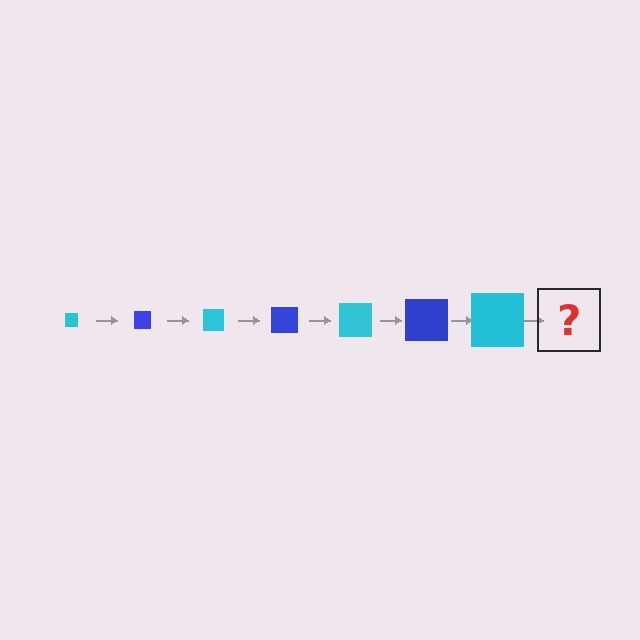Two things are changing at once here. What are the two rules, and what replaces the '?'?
The two rules are that the square grows larger each step and the color cycles through cyan and blue. The '?' should be a blue square, larger than the previous one.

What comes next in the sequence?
The next element should be a blue square, larger than the previous one.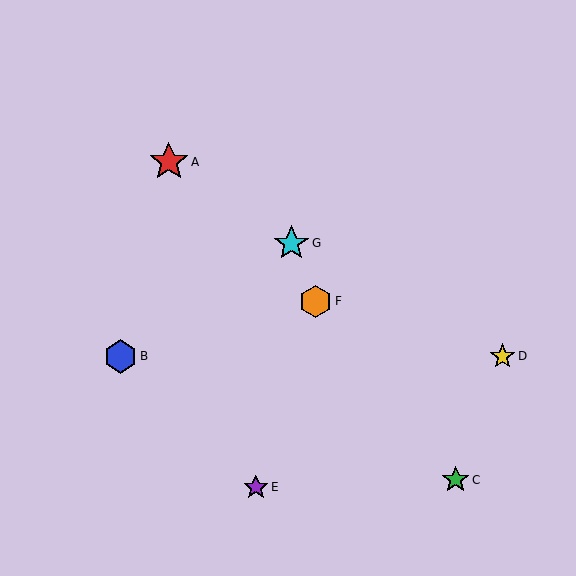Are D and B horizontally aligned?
Yes, both are at y≈356.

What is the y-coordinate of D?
Object D is at y≈356.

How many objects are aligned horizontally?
2 objects (B, D) are aligned horizontally.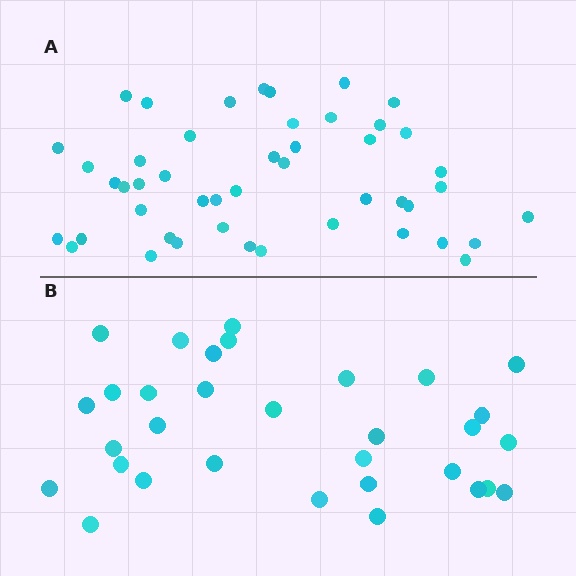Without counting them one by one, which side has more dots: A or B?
Region A (the top region) has more dots.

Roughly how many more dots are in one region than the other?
Region A has approximately 15 more dots than region B.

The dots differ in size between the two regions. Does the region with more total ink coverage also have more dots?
No. Region B has more total ink coverage because its dots are larger, but region A actually contains more individual dots. Total area can be misleading — the number of items is what matters here.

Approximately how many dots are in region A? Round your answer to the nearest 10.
About 50 dots. (The exact count is 47, which rounds to 50.)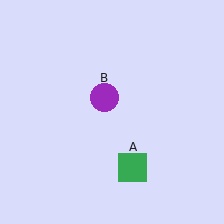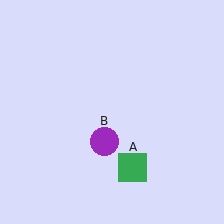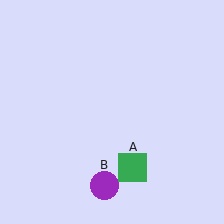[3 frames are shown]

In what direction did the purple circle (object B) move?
The purple circle (object B) moved down.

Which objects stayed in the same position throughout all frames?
Green square (object A) remained stationary.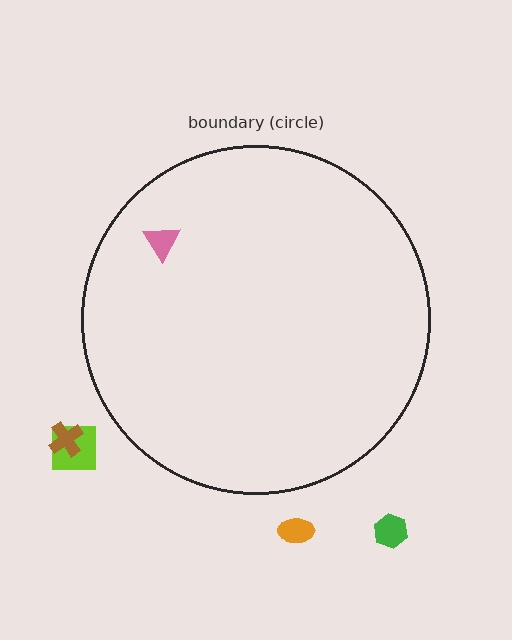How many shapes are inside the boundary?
1 inside, 4 outside.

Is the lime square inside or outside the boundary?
Outside.